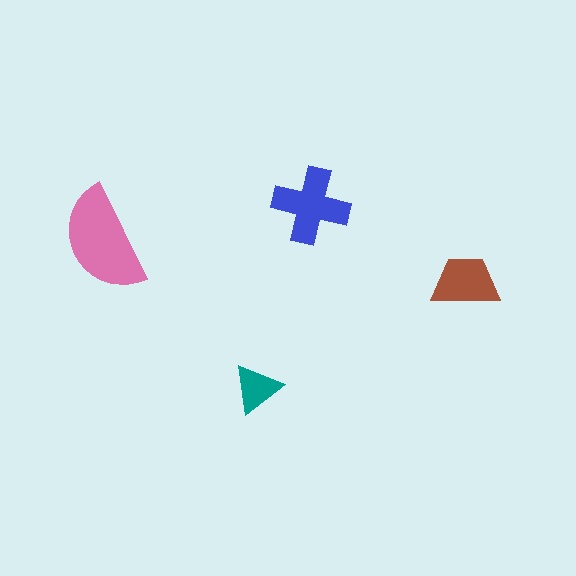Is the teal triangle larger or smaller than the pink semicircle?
Smaller.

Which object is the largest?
The pink semicircle.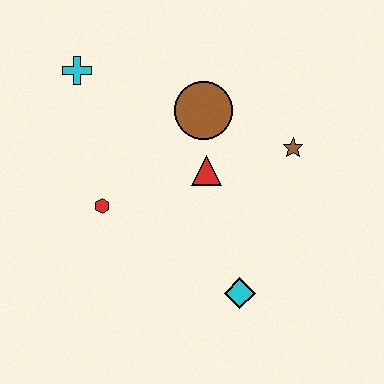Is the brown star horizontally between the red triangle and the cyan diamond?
No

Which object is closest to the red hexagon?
The red triangle is closest to the red hexagon.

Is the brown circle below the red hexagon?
No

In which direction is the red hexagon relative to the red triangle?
The red hexagon is to the left of the red triangle.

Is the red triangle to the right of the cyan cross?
Yes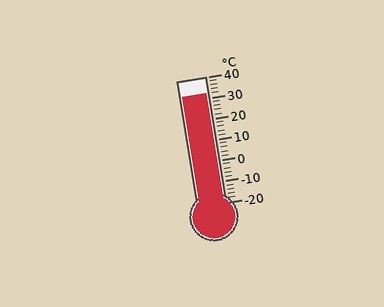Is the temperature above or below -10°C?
The temperature is above -10°C.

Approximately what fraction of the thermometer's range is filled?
The thermometer is filled to approximately 85% of its range.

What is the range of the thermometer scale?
The thermometer scale ranges from -20°C to 40°C.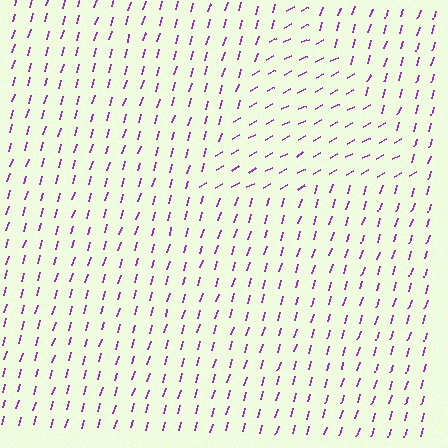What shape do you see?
I see a triangle.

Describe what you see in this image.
The image is filled with small purple line segments. A triangle region in the image has lines oriented differently from the surrounding lines, creating a visible texture boundary.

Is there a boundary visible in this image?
Yes, there is a texture boundary formed by a change in line orientation.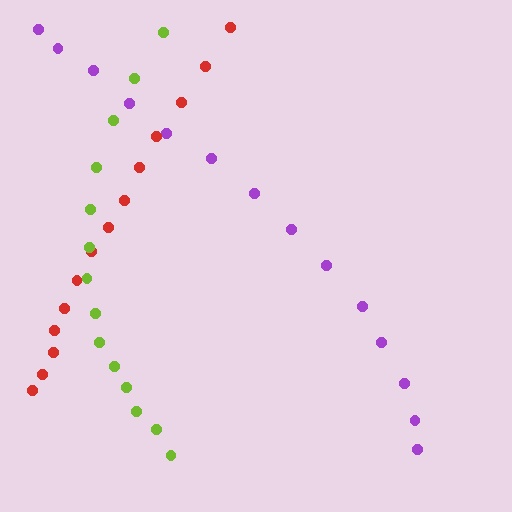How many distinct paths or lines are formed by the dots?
There are 3 distinct paths.